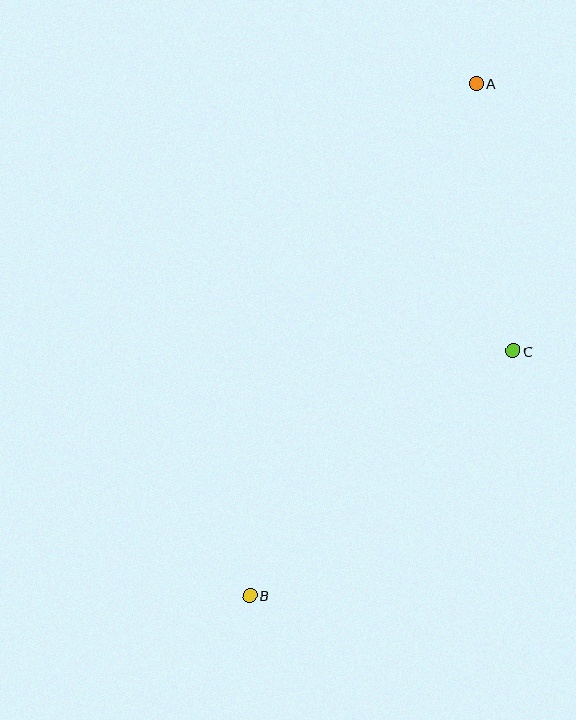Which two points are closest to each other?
Points A and C are closest to each other.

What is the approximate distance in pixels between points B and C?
The distance between B and C is approximately 359 pixels.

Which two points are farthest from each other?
Points A and B are farthest from each other.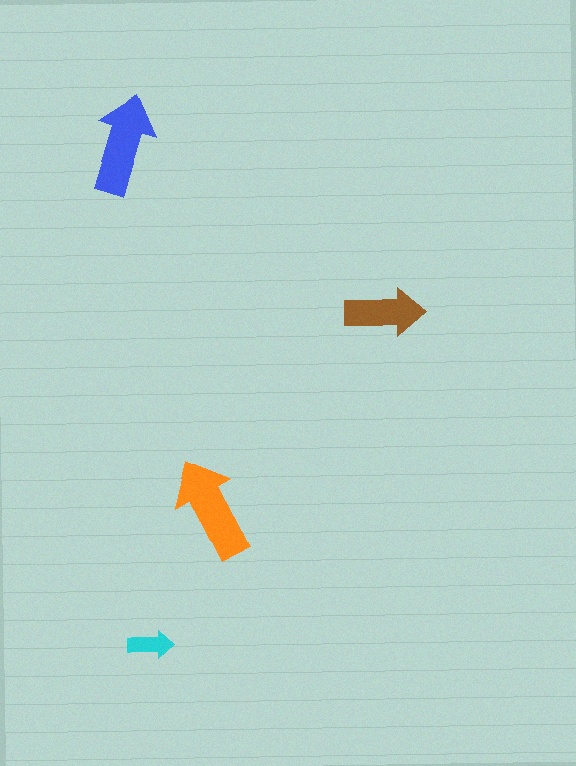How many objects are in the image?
There are 4 objects in the image.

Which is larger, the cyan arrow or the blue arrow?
The blue one.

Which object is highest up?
The blue arrow is topmost.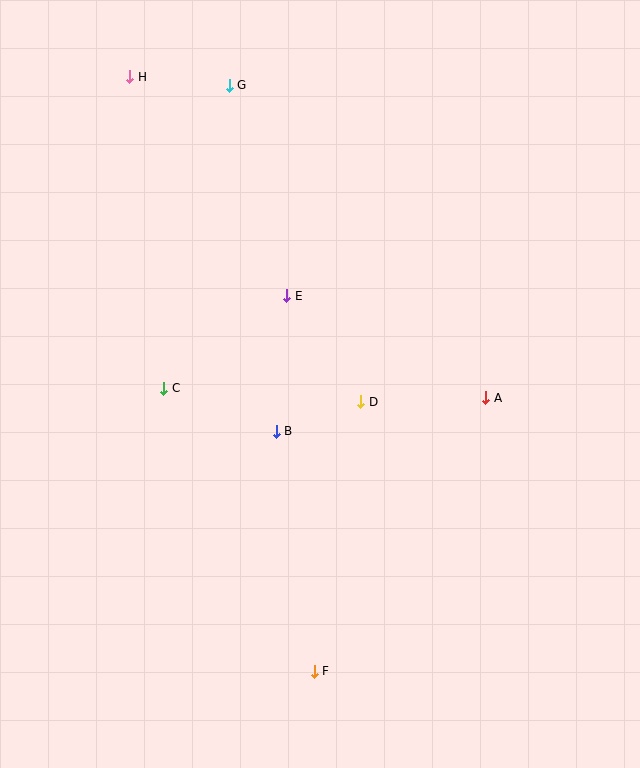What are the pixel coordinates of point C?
Point C is at (164, 388).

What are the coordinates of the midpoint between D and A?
The midpoint between D and A is at (423, 400).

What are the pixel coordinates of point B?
Point B is at (276, 431).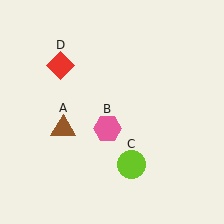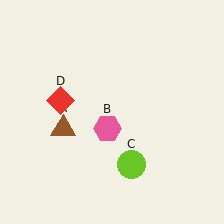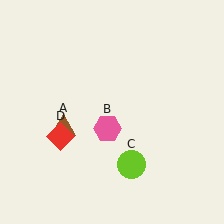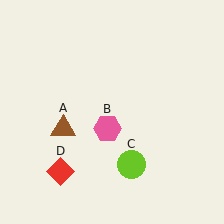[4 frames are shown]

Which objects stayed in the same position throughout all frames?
Brown triangle (object A) and pink hexagon (object B) and lime circle (object C) remained stationary.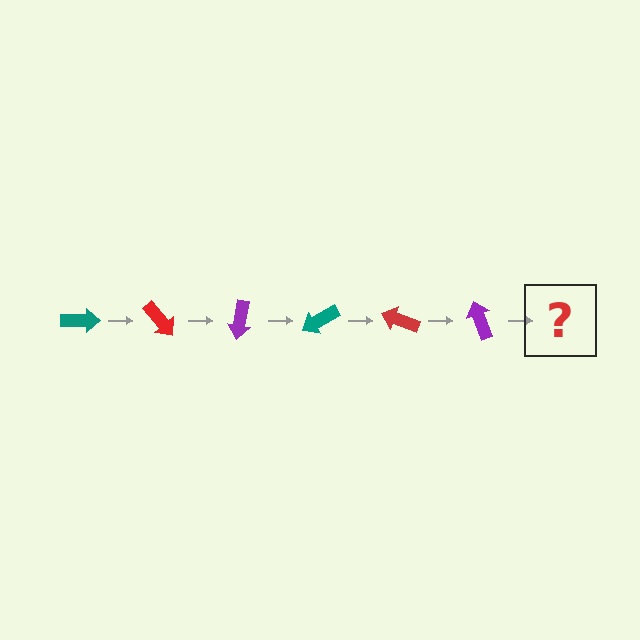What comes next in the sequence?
The next element should be a teal arrow, rotated 300 degrees from the start.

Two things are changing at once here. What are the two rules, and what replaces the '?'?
The two rules are that it rotates 50 degrees each step and the color cycles through teal, red, and purple. The '?' should be a teal arrow, rotated 300 degrees from the start.